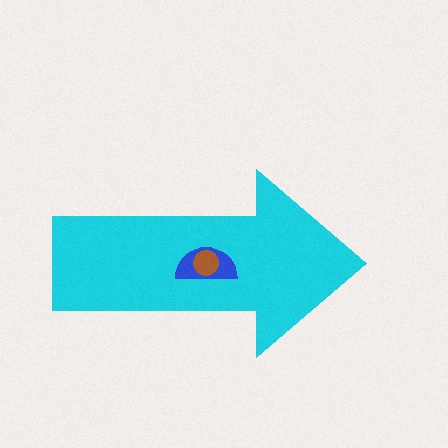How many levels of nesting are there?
3.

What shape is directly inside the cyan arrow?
The blue semicircle.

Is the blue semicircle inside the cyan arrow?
Yes.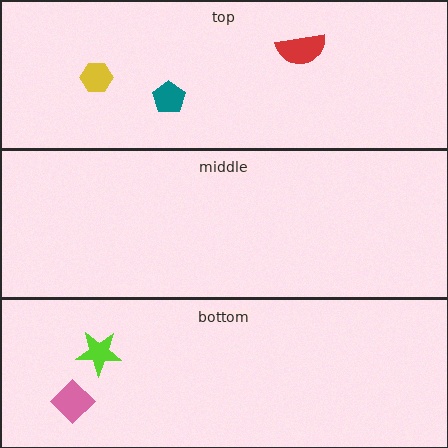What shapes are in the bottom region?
The lime star, the pink diamond.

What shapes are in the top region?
The red semicircle, the yellow hexagon, the teal pentagon.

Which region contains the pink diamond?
The bottom region.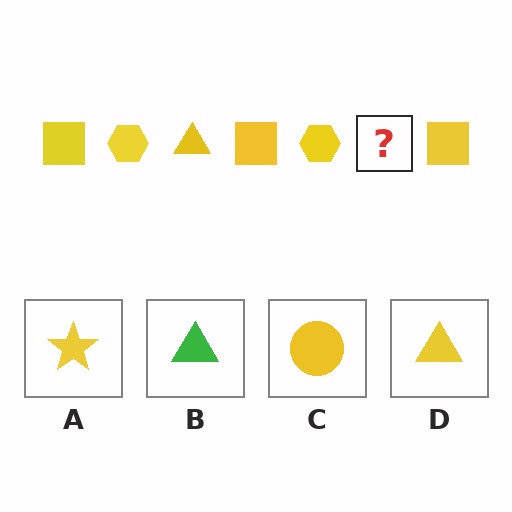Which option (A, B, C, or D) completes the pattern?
D.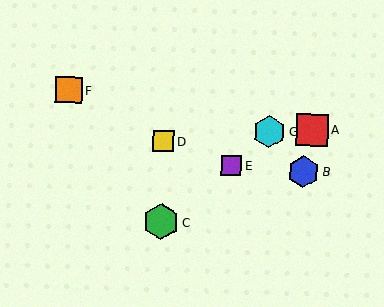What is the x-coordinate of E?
Object E is at x≈231.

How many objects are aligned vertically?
2 objects (C, D) are aligned vertically.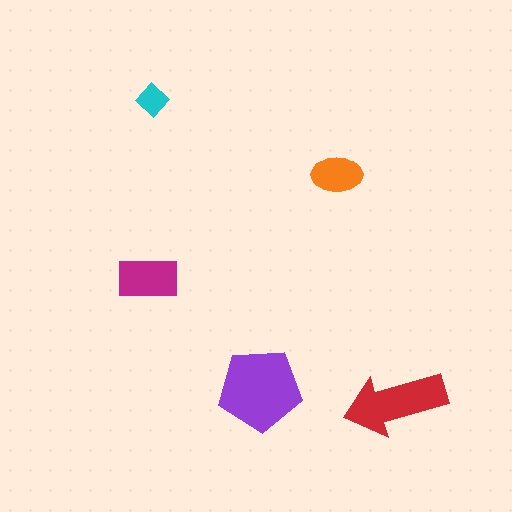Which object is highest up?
The cyan diamond is topmost.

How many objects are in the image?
There are 5 objects in the image.